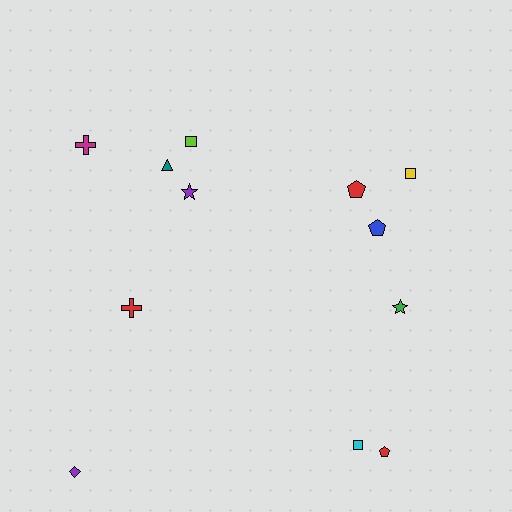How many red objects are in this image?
There are 3 red objects.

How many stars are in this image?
There are 2 stars.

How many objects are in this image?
There are 12 objects.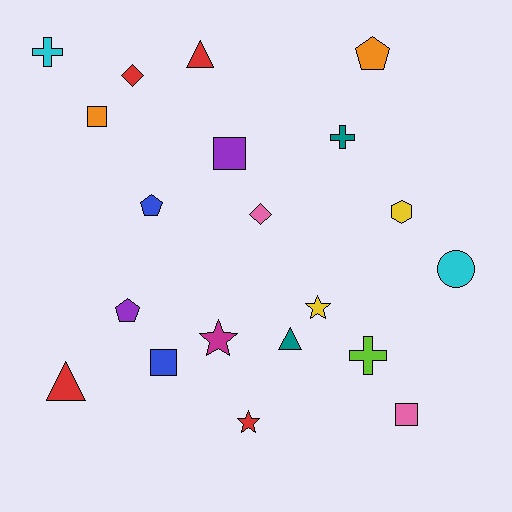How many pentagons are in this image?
There are 3 pentagons.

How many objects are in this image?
There are 20 objects.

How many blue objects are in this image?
There are 2 blue objects.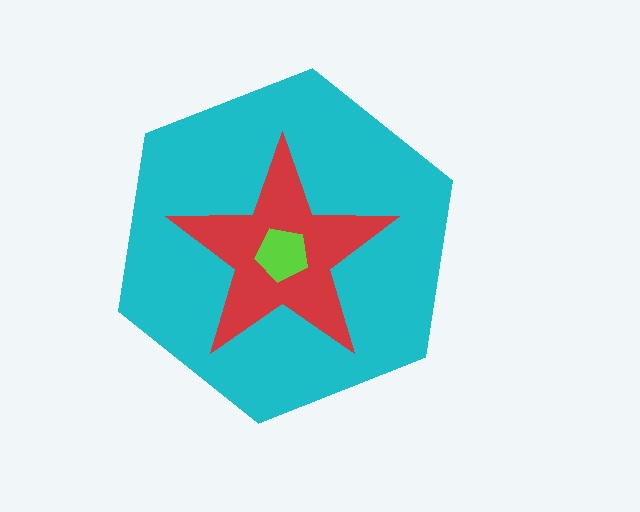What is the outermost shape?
The cyan hexagon.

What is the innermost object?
The lime pentagon.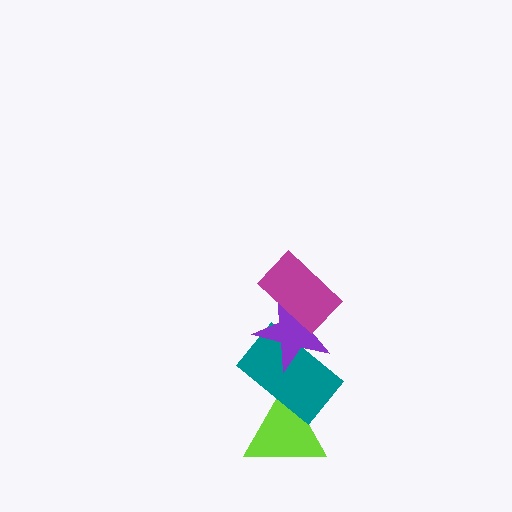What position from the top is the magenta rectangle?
The magenta rectangle is 1st from the top.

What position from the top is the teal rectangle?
The teal rectangle is 3rd from the top.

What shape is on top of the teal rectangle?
The purple star is on top of the teal rectangle.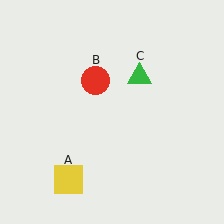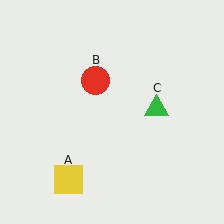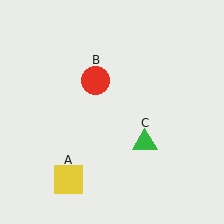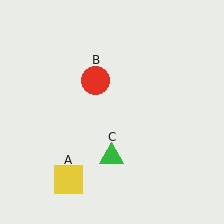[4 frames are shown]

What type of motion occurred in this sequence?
The green triangle (object C) rotated clockwise around the center of the scene.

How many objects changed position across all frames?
1 object changed position: green triangle (object C).